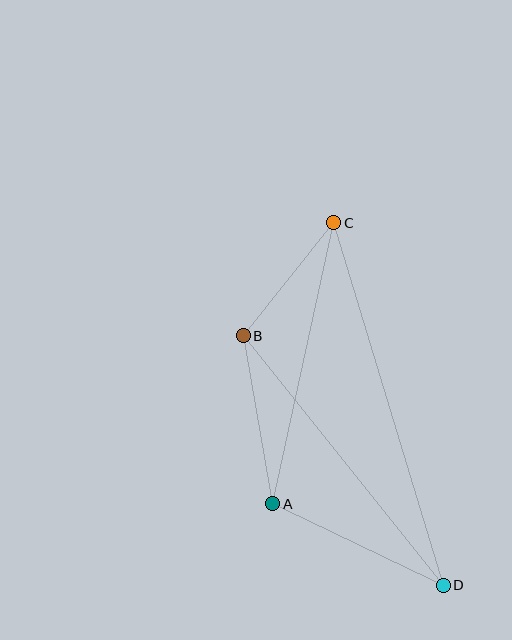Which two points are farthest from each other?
Points C and D are farthest from each other.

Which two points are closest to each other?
Points B and C are closest to each other.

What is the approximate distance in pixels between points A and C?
The distance between A and C is approximately 288 pixels.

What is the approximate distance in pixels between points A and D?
The distance between A and D is approximately 189 pixels.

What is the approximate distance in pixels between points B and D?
The distance between B and D is approximately 320 pixels.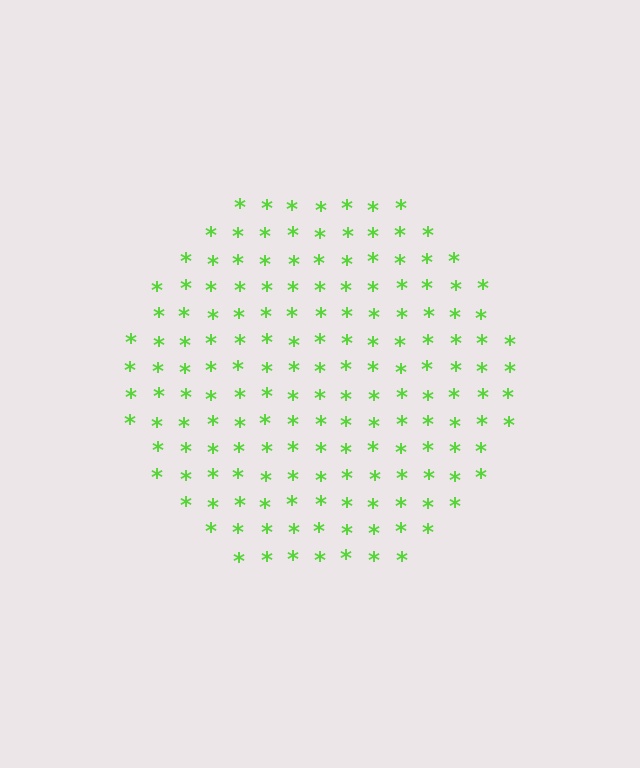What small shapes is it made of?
It is made of small asterisks.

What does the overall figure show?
The overall figure shows a circle.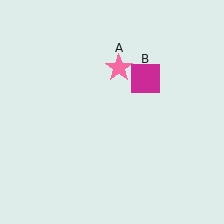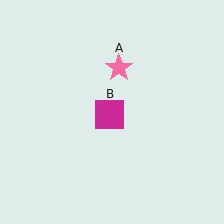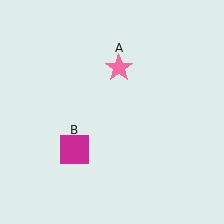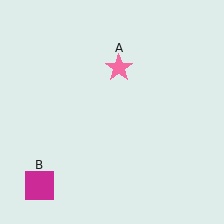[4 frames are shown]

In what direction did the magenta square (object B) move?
The magenta square (object B) moved down and to the left.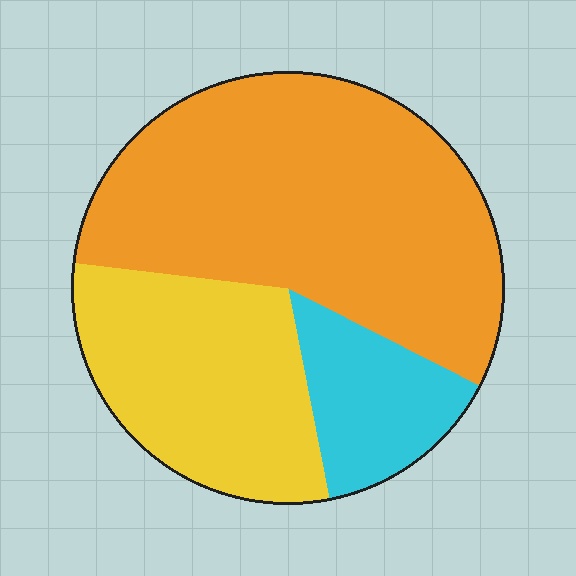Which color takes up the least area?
Cyan, at roughly 15%.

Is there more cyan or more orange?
Orange.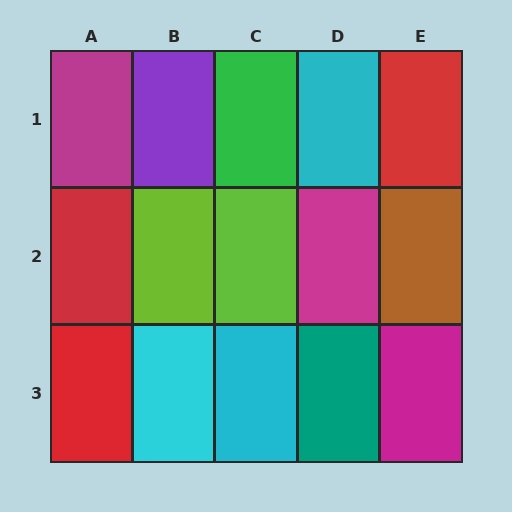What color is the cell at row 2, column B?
Lime.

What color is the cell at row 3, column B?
Cyan.